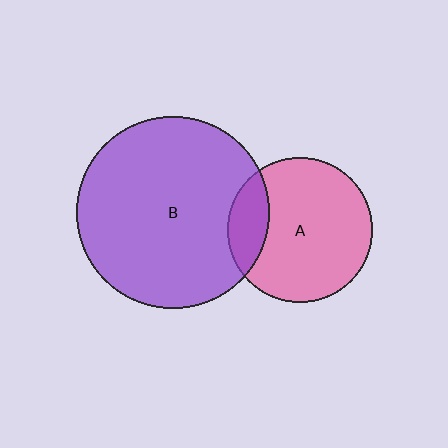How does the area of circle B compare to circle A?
Approximately 1.8 times.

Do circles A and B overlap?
Yes.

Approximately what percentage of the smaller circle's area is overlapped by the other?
Approximately 20%.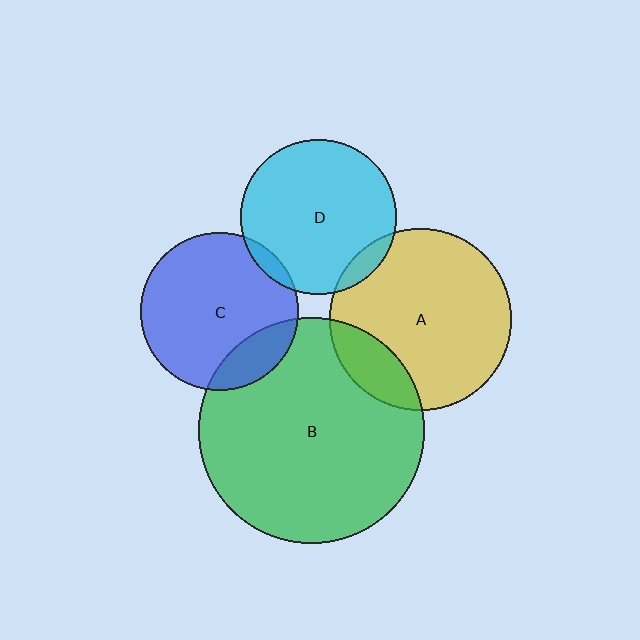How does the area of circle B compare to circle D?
Approximately 2.1 times.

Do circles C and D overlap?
Yes.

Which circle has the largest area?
Circle B (green).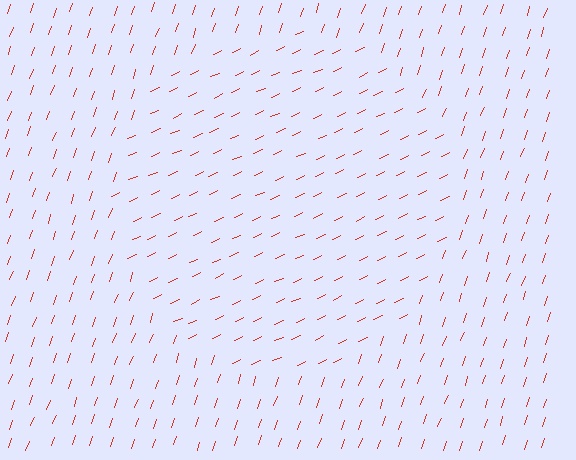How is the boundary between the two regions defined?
The boundary is defined purely by a change in line orientation (approximately 45 degrees difference). All lines are the same color and thickness.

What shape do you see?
I see a circle.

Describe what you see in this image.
The image is filled with small red line segments. A circle region in the image has lines oriented differently from the surrounding lines, creating a visible texture boundary.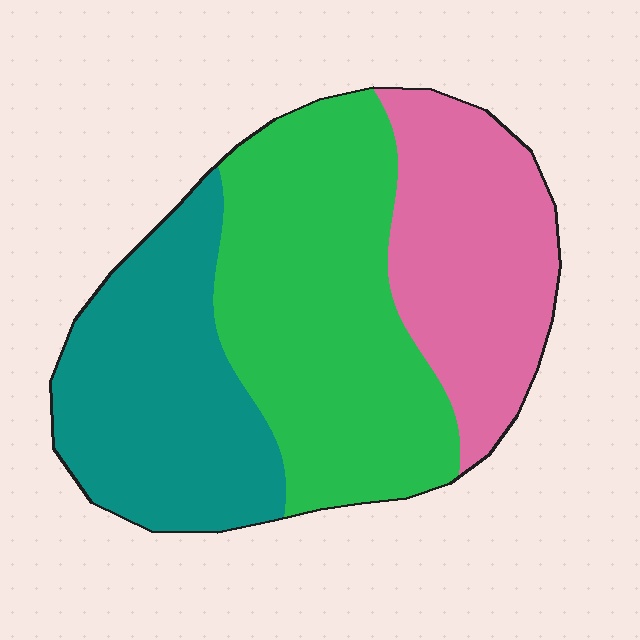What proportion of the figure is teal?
Teal takes up between a quarter and a half of the figure.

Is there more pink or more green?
Green.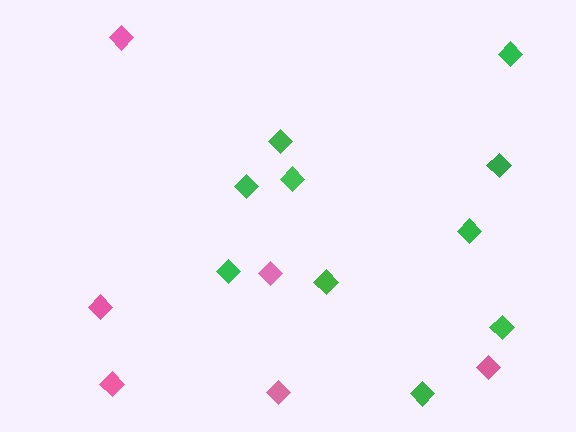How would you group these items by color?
There are 2 groups: one group of pink diamonds (6) and one group of green diamonds (10).